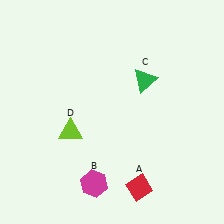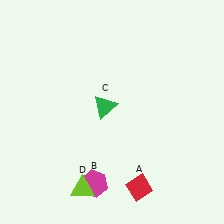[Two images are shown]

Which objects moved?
The objects that moved are: the green triangle (C), the lime triangle (D).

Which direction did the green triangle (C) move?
The green triangle (C) moved left.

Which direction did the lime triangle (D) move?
The lime triangle (D) moved down.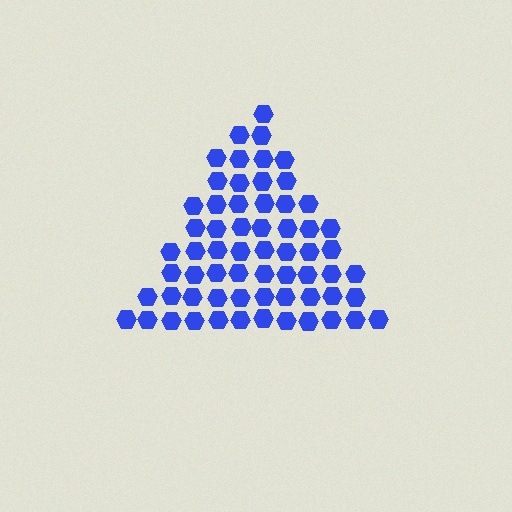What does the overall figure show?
The overall figure shows a triangle.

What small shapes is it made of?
It is made of small hexagons.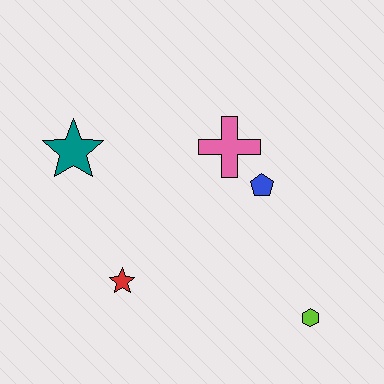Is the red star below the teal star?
Yes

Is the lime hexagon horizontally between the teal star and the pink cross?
No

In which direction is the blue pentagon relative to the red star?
The blue pentagon is to the right of the red star.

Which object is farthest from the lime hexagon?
The teal star is farthest from the lime hexagon.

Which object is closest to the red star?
The teal star is closest to the red star.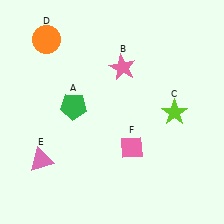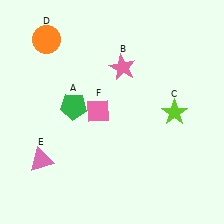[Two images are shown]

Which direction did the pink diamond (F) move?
The pink diamond (F) moved up.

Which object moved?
The pink diamond (F) moved up.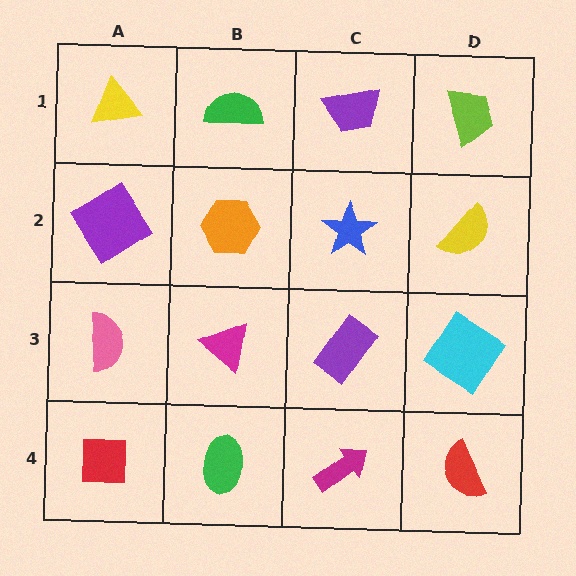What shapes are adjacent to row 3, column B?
An orange hexagon (row 2, column B), a green ellipse (row 4, column B), a pink semicircle (row 3, column A), a purple rectangle (row 3, column C).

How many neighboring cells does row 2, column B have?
4.